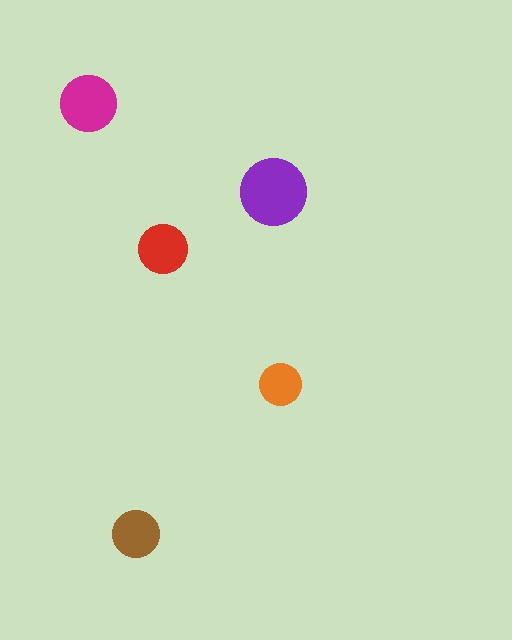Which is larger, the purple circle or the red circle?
The purple one.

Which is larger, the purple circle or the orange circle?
The purple one.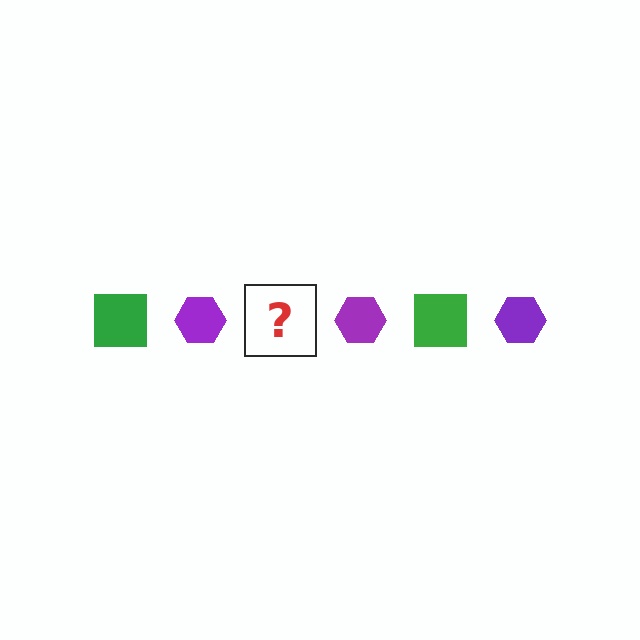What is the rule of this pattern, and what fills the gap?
The rule is that the pattern alternates between green square and purple hexagon. The gap should be filled with a green square.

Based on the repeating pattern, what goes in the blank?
The blank should be a green square.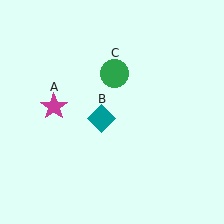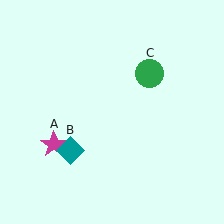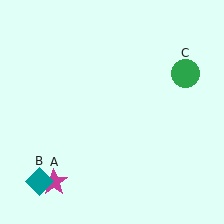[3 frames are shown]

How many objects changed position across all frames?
3 objects changed position: magenta star (object A), teal diamond (object B), green circle (object C).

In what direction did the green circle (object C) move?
The green circle (object C) moved right.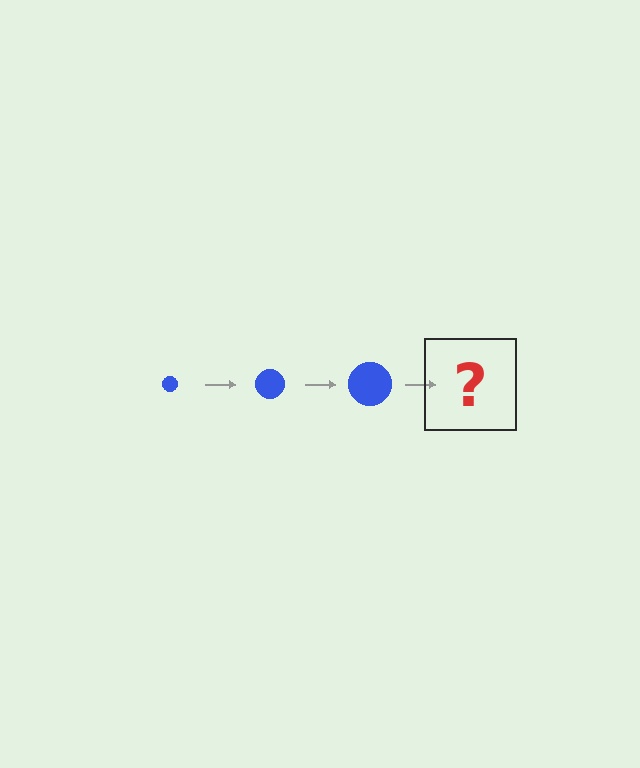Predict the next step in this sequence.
The next step is a blue circle, larger than the previous one.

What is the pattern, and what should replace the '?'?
The pattern is that the circle gets progressively larger each step. The '?' should be a blue circle, larger than the previous one.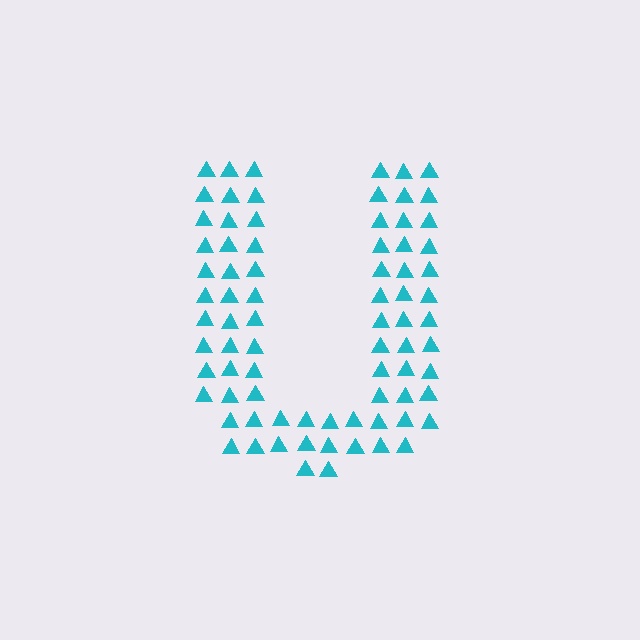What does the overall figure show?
The overall figure shows the letter U.